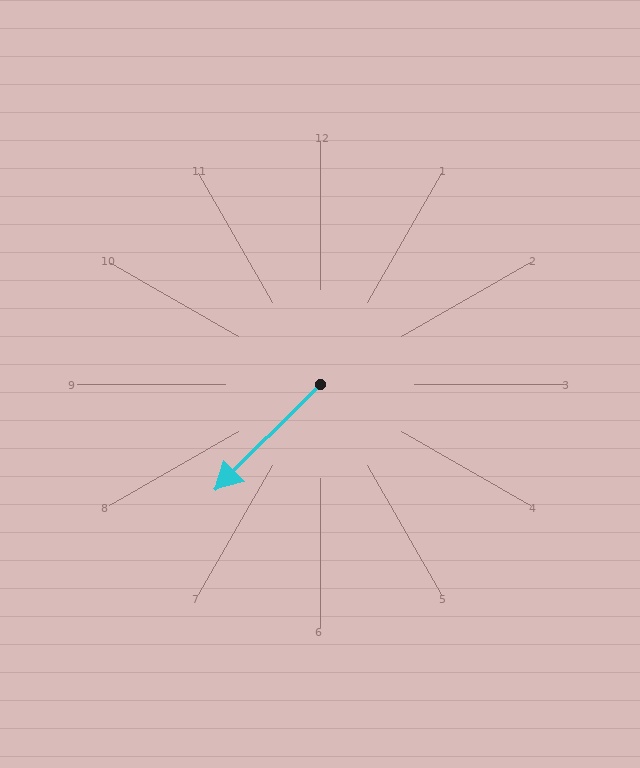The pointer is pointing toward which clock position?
Roughly 7 o'clock.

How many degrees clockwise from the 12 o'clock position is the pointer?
Approximately 225 degrees.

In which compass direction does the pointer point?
Southwest.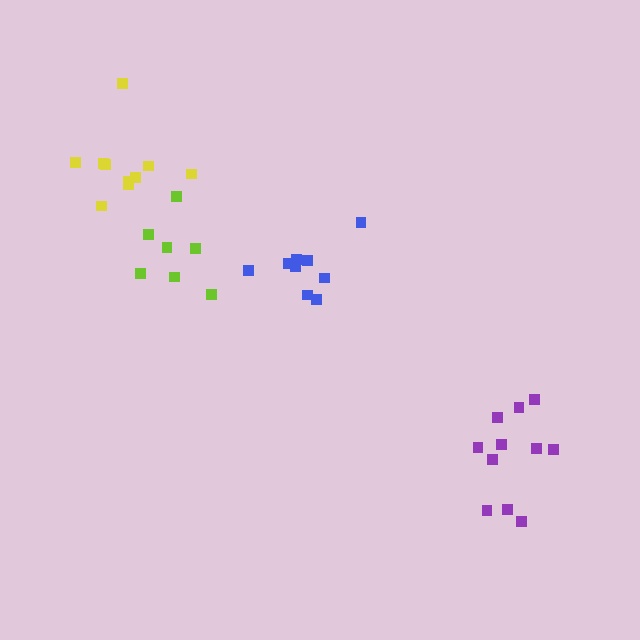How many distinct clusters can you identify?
There are 4 distinct clusters.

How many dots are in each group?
Group 1: 9 dots, Group 2: 11 dots, Group 3: 7 dots, Group 4: 10 dots (37 total).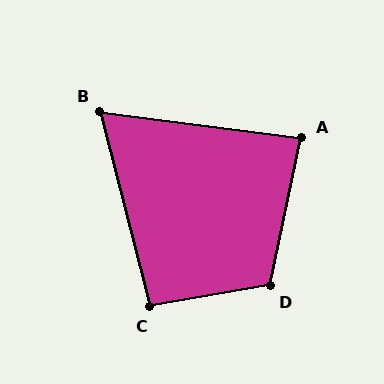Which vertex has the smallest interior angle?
B, at approximately 68 degrees.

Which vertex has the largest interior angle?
D, at approximately 112 degrees.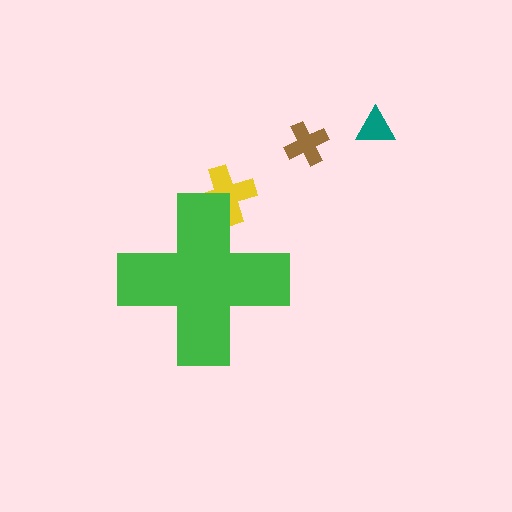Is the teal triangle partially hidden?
No, the teal triangle is fully visible.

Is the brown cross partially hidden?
No, the brown cross is fully visible.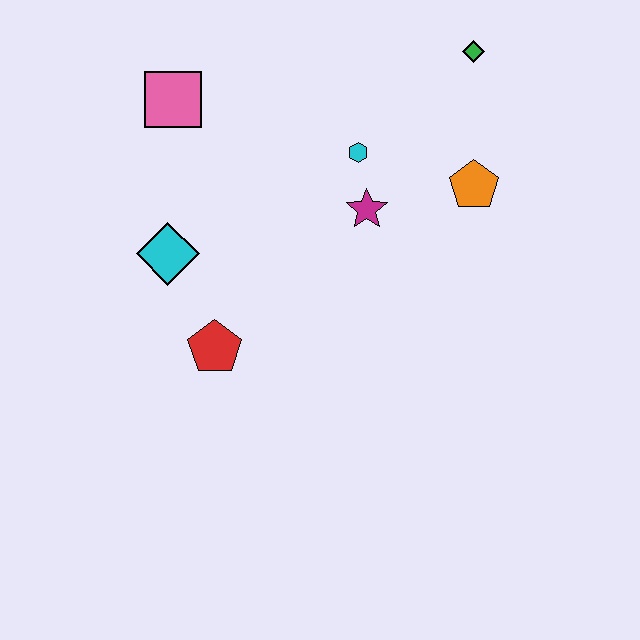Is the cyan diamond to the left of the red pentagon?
Yes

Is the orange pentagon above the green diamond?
No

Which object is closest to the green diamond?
The orange pentagon is closest to the green diamond.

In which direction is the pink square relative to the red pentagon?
The pink square is above the red pentagon.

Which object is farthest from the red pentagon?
The green diamond is farthest from the red pentagon.